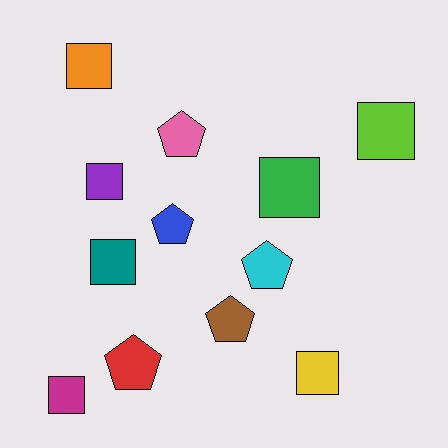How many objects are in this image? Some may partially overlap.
There are 12 objects.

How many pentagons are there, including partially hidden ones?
There are 5 pentagons.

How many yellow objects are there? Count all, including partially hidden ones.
There is 1 yellow object.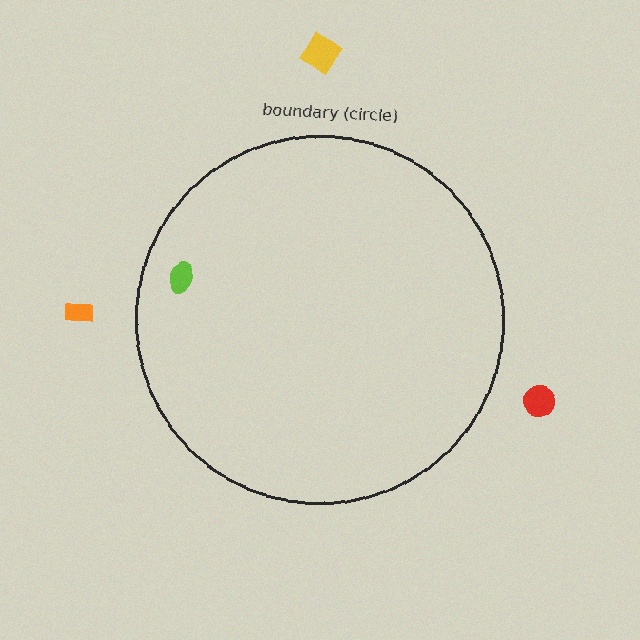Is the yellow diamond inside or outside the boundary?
Outside.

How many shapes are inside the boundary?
1 inside, 3 outside.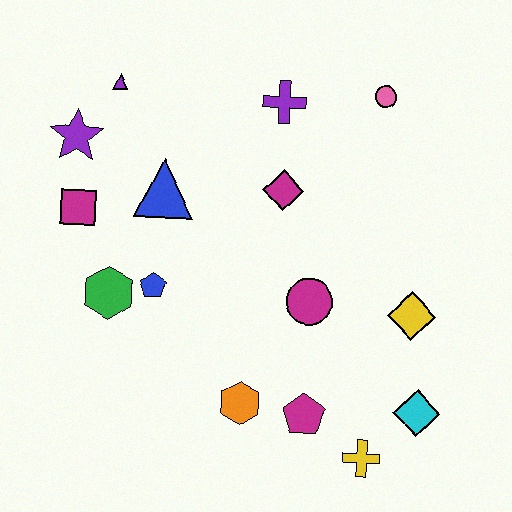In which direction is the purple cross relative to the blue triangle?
The purple cross is to the right of the blue triangle.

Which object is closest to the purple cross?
The magenta diamond is closest to the purple cross.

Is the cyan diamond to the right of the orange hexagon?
Yes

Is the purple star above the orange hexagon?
Yes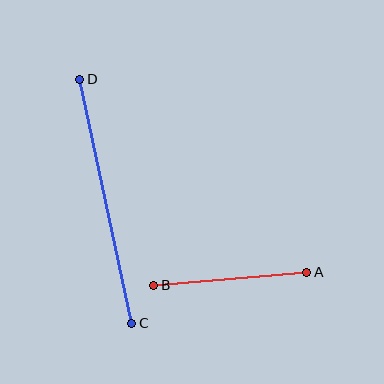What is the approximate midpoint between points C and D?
The midpoint is at approximately (106, 201) pixels.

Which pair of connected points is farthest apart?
Points C and D are farthest apart.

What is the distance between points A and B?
The distance is approximately 154 pixels.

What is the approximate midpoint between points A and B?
The midpoint is at approximately (230, 279) pixels.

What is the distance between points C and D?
The distance is approximately 250 pixels.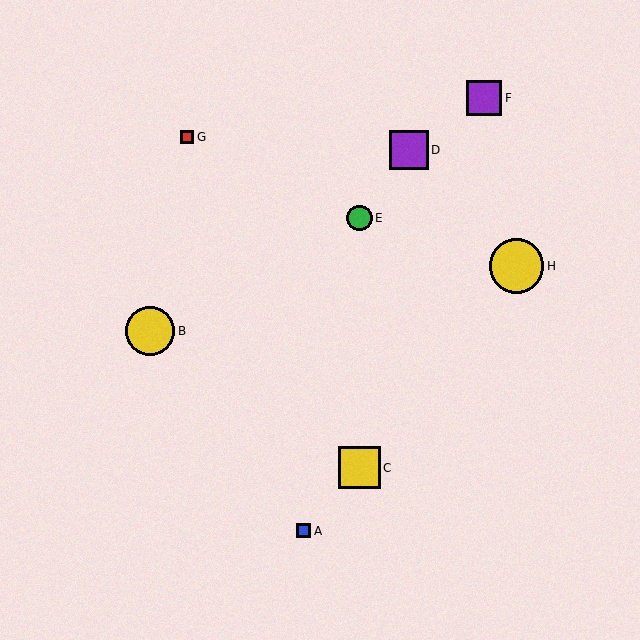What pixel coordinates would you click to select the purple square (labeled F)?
Click at (484, 98) to select the purple square F.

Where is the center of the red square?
The center of the red square is at (187, 137).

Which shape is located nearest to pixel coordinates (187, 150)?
The red square (labeled G) at (187, 137) is nearest to that location.